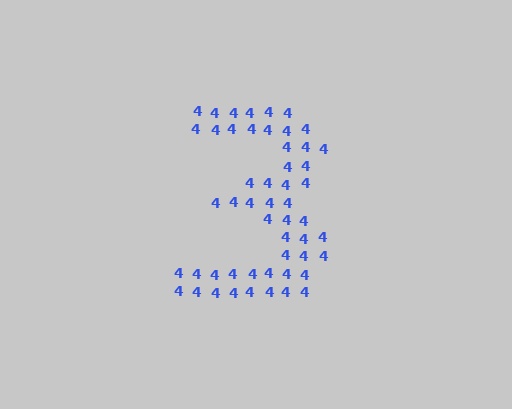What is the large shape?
The large shape is the digit 3.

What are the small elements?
The small elements are digit 4's.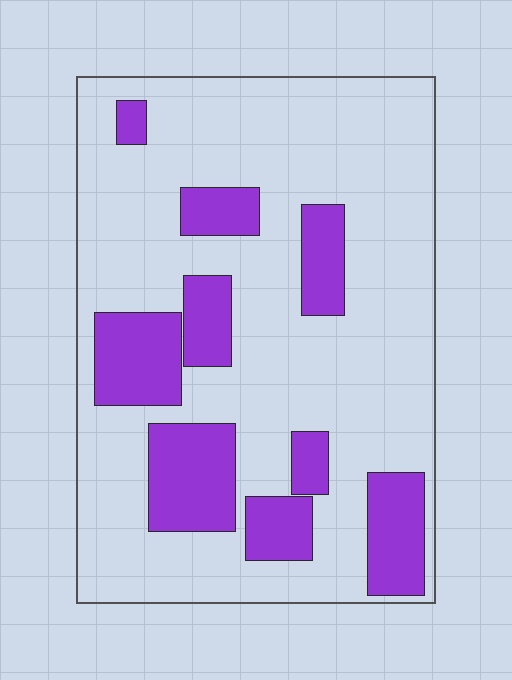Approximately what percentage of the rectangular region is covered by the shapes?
Approximately 25%.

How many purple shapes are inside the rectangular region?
9.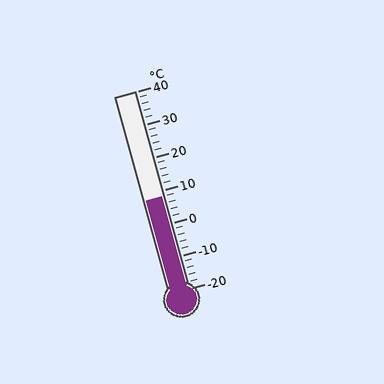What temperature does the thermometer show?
The thermometer shows approximately 8°C.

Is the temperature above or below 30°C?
The temperature is below 30°C.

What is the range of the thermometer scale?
The thermometer scale ranges from -20°C to 40°C.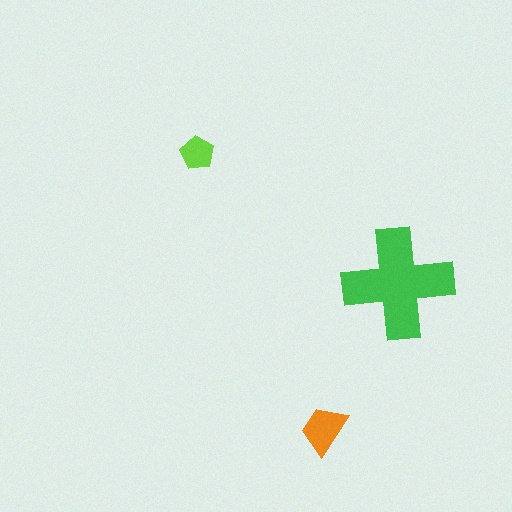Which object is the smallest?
The lime pentagon.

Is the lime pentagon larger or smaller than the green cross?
Smaller.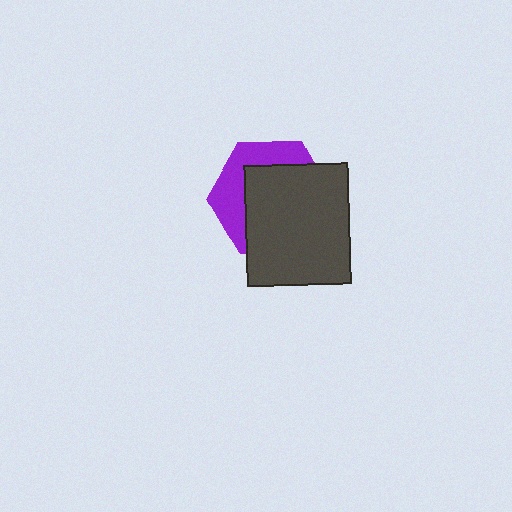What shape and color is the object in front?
The object in front is a dark gray rectangle.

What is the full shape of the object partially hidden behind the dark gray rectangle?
The partially hidden object is a purple hexagon.